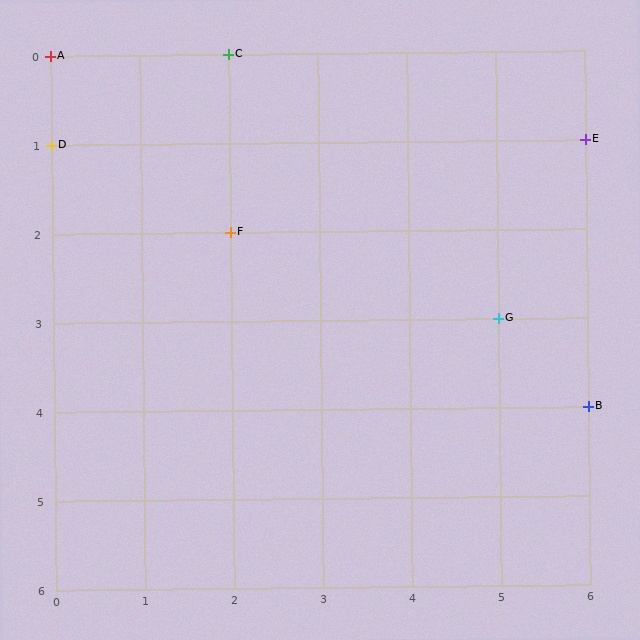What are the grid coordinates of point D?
Point D is at grid coordinates (0, 1).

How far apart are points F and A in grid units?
Points F and A are 2 columns and 2 rows apart (about 2.8 grid units diagonally).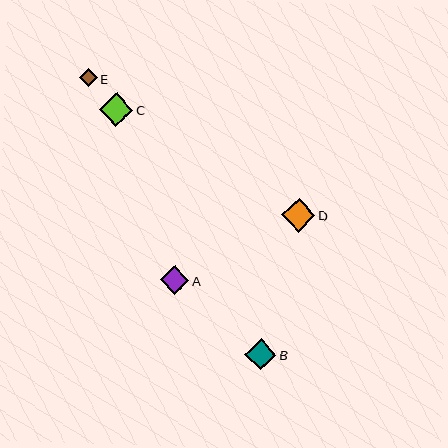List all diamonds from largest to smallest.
From largest to smallest: D, C, B, A, E.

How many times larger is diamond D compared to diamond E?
Diamond D is approximately 1.9 times the size of diamond E.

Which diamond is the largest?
Diamond D is the largest with a size of approximately 34 pixels.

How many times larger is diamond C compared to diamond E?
Diamond C is approximately 1.8 times the size of diamond E.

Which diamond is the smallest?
Diamond E is the smallest with a size of approximately 18 pixels.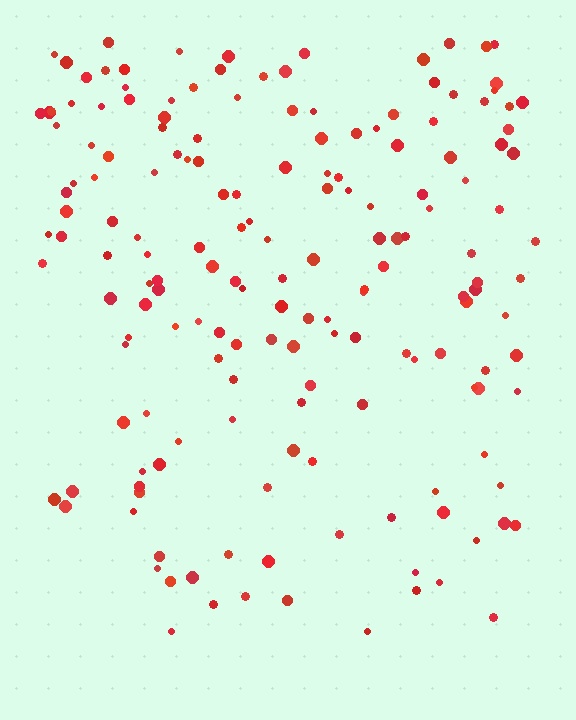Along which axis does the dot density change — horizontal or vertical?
Vertical.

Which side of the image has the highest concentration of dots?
The top.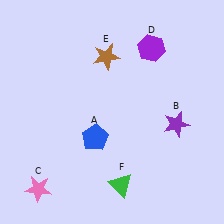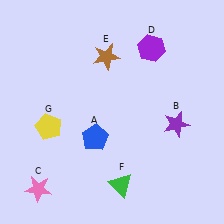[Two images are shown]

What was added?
A yellow pentagon (G) was added in Image 2.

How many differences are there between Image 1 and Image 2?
There is 1 difference between the two images.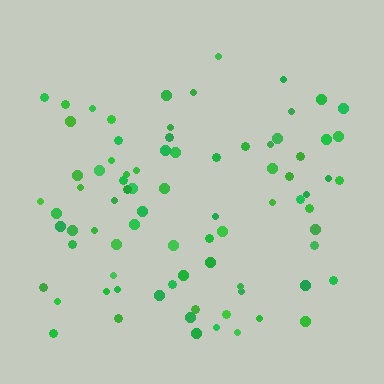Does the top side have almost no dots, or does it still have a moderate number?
Still a moderate number, just noticeably fewer than the bottom.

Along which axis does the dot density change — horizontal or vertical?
Vertical.